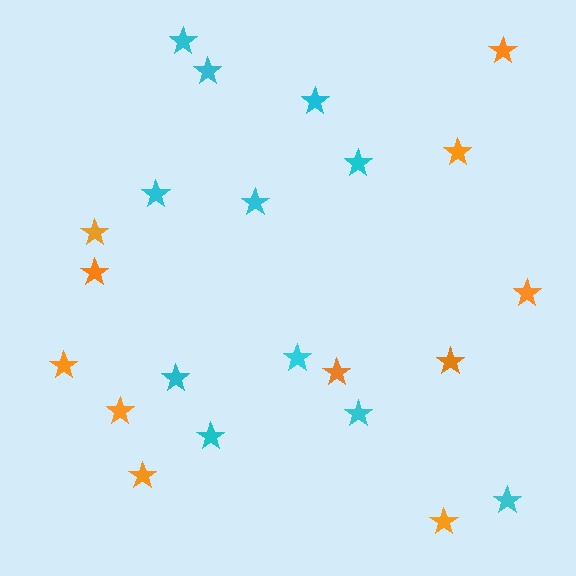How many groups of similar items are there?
There are 2 groups: one group of cyan stars (11) and one group of orange stars (11).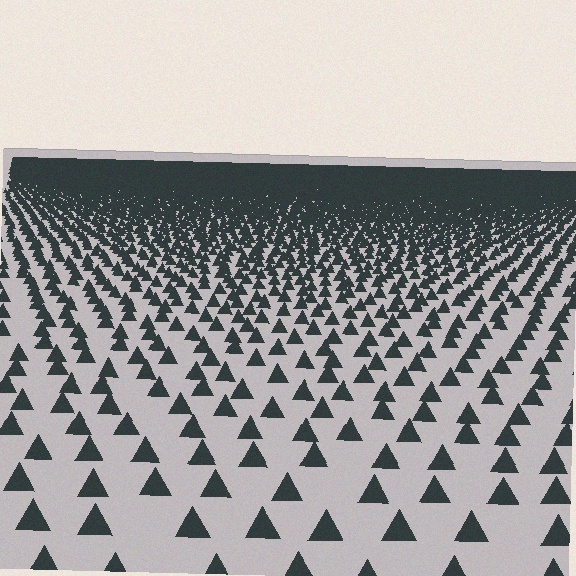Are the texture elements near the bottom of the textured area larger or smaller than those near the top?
Larger. Near the bottom, elements are closer to the viewer and appear at a bigger on-screen size.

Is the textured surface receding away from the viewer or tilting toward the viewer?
The surface is receding away from the viewer. Texture elements get smaller and denser toward the top.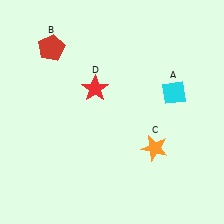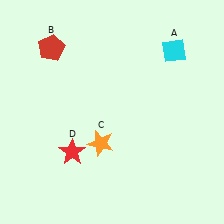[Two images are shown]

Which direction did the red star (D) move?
The red star (D) moved down.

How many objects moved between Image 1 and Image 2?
3 objects moved between the two images.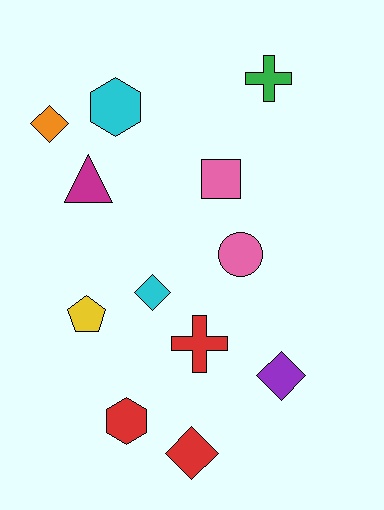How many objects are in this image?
There are 12 objects.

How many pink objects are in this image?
There are 2 pink objects.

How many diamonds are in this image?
There are 4 diamonds.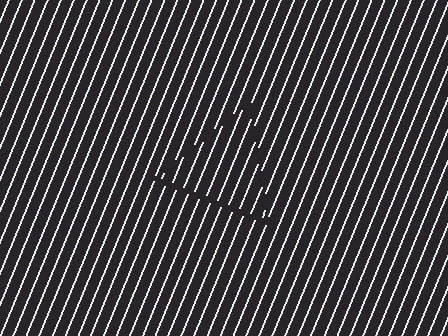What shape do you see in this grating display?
An illusory triangle. The interior of the shape contains the same grating, shifted by half a period — the contour is defined by the phase discontinuity where line-ends from the inner and outer gratings abut.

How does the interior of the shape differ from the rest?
The interior of the shape contains the same grating, shifted by half a period — the contour is defined by the phase discontinuity where line-ends from the inner and outer gratings abut.